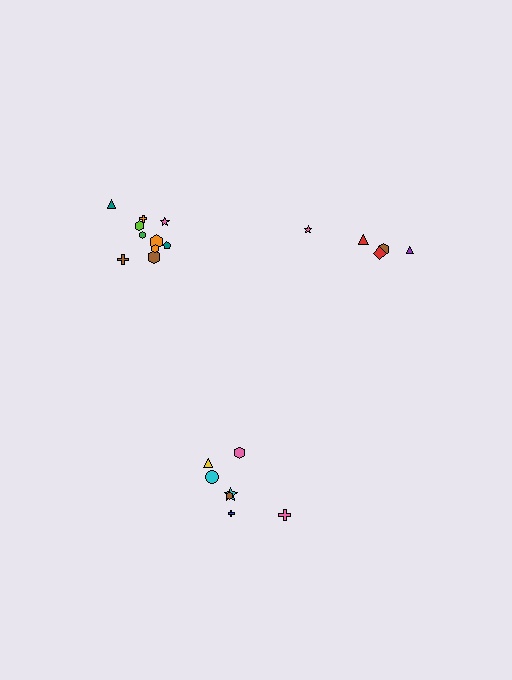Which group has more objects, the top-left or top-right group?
The top-left group.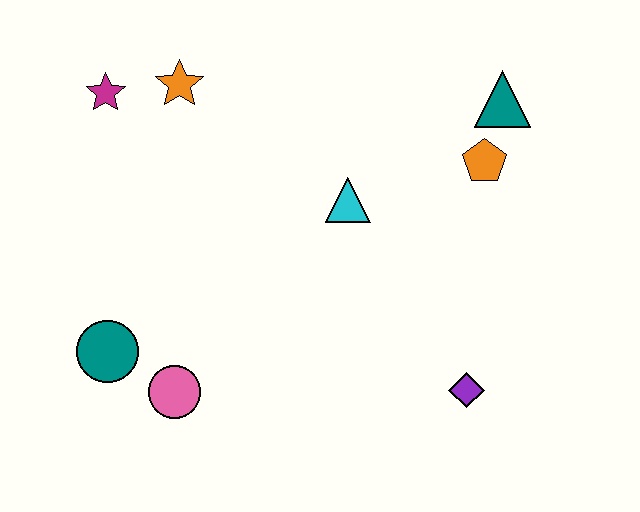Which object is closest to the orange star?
The magenta star is closest to the orange star.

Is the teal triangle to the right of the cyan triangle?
Yes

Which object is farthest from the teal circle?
The teal triangle is farthest from the teal circle.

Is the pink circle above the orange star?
No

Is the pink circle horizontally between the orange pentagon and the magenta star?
Yes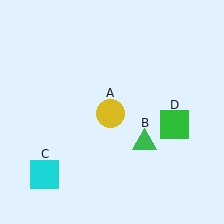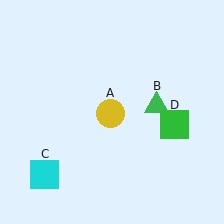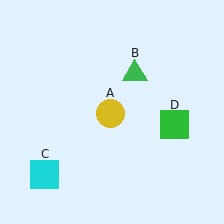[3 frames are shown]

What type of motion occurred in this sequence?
The green triangle (object B) rotated counterclockwise around the center of the scene.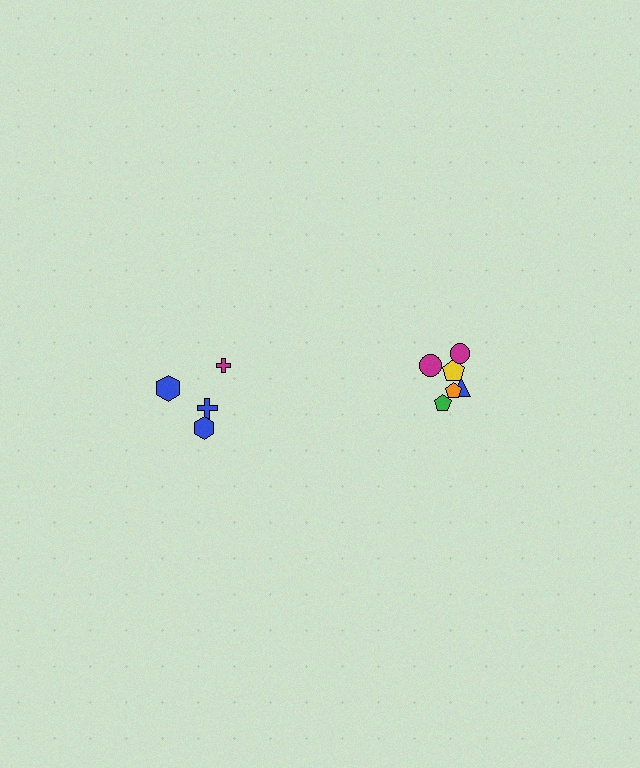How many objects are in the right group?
There are 6 objects.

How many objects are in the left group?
There are 4 objects.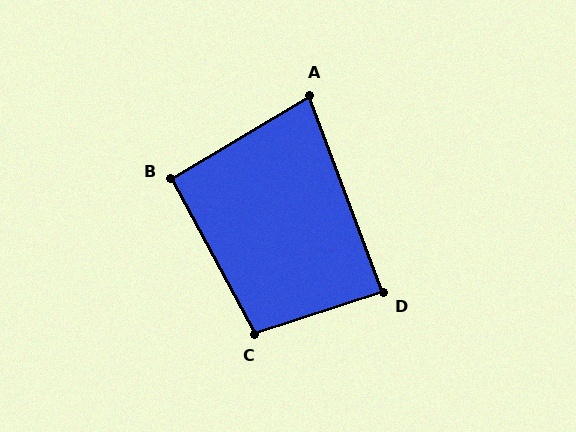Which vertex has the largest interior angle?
C, at approximately 101 degrees.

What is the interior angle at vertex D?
Approximately 87 degrees (approximately right).